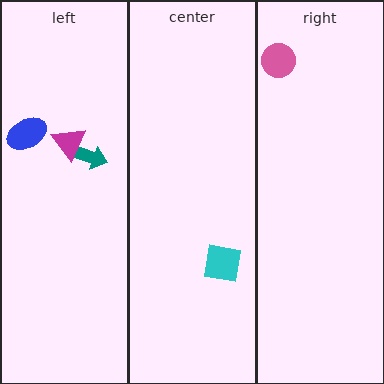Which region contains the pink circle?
The right region.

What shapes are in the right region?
The pink circle.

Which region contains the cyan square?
The center region.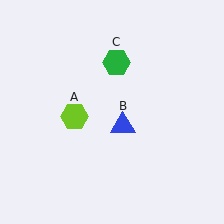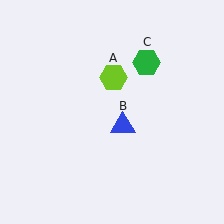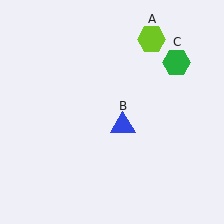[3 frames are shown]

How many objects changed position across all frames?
2 objects changed position: lime hexagon (object A), green hexagon (object C).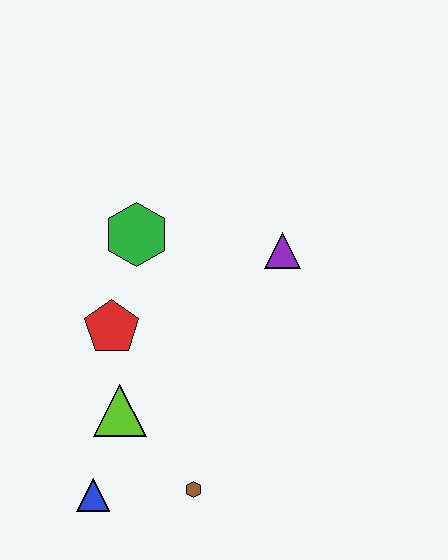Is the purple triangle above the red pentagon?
Yes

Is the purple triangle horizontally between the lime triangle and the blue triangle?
No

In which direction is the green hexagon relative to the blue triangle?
The green hexagon is above the blue triangle.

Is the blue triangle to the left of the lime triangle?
Yes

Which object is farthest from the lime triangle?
The purple triangle is farthest from the lime triangle.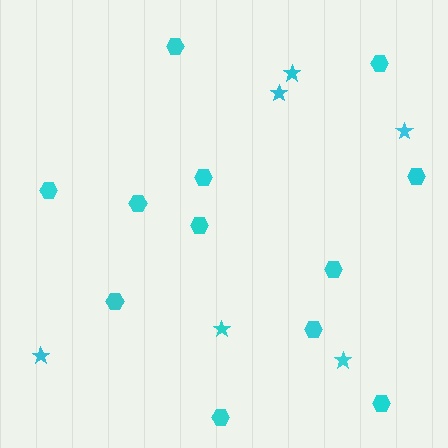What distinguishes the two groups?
There are 2 groups: one group of stars (6) and one group of hexagons (12).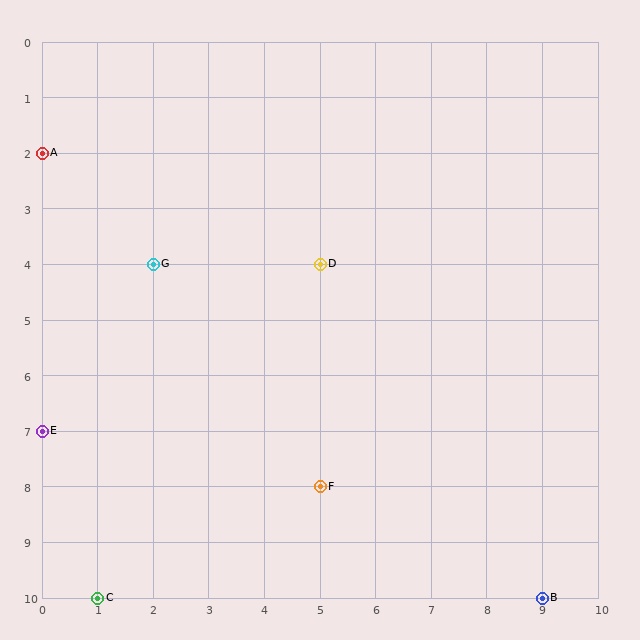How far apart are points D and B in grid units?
Points D and B are 4 columns and 6 rows apart (about 7.2 grid units diagonally).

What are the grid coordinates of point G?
Point G is at grid coordinates (2, 4).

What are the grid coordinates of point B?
Point B is at grid coordinates (9, 10).